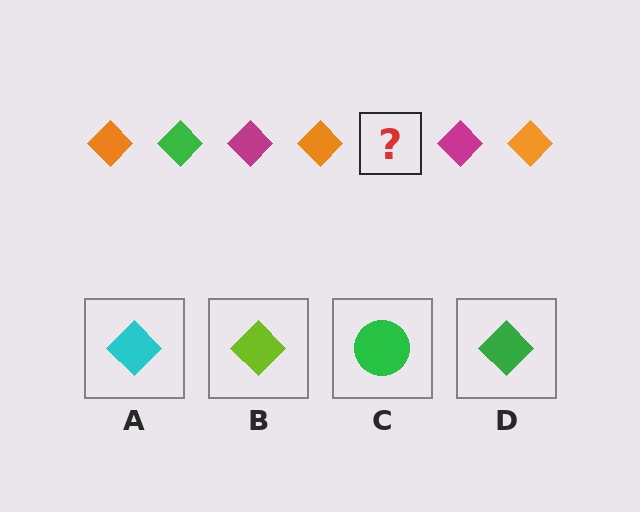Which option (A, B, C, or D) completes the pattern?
D.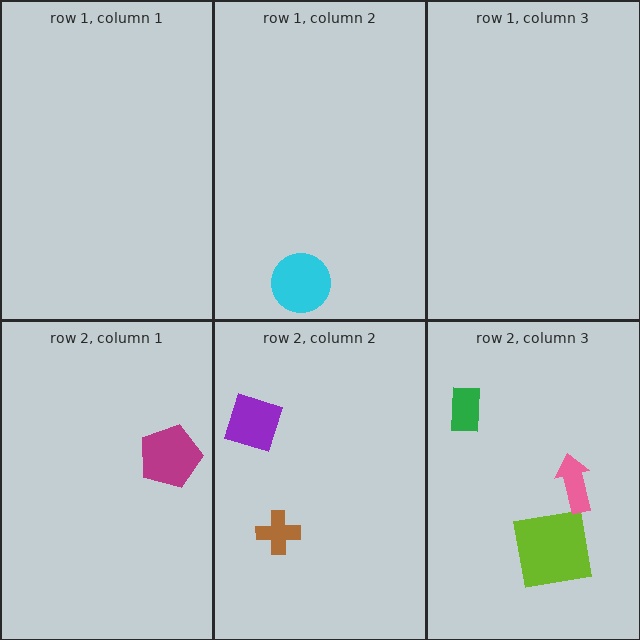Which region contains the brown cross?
The row 2, column 2 region.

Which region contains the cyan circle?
The row 1, column 2 region.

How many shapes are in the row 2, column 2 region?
2.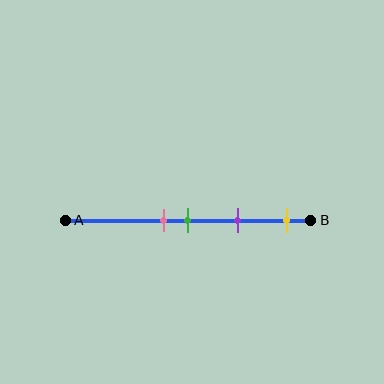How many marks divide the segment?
There are 4 marks dividing the segment.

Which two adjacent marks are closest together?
The pink and green marks are the closest adjacent pair.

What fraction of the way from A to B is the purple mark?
The purple mark is approximately 70% (0.7) of the way from A to B.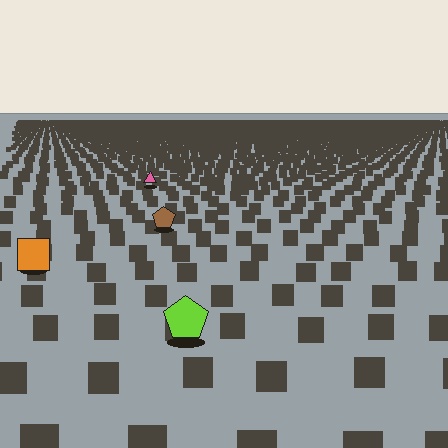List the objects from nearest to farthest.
From nearest to farthest: the lime pentagon, the orange square, the brown pentagon, the pink triangle.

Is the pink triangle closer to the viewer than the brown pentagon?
No. The brown pentagon is closer — you can tell from the texture gradient: the ground texture is coarser near it.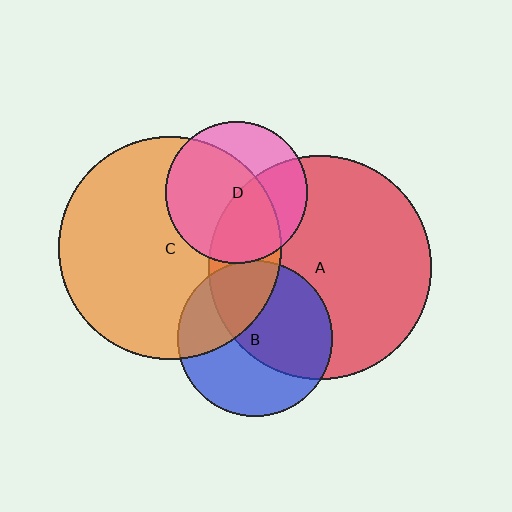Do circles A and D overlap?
Yes.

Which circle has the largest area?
Circle A (red).